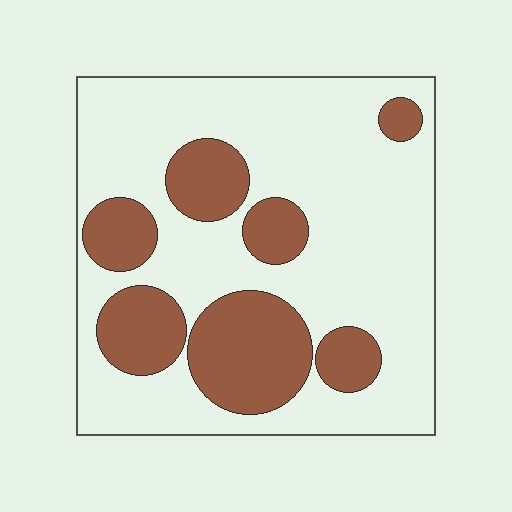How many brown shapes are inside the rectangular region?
7.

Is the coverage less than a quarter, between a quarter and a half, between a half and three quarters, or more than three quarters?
Between a quarter and a half.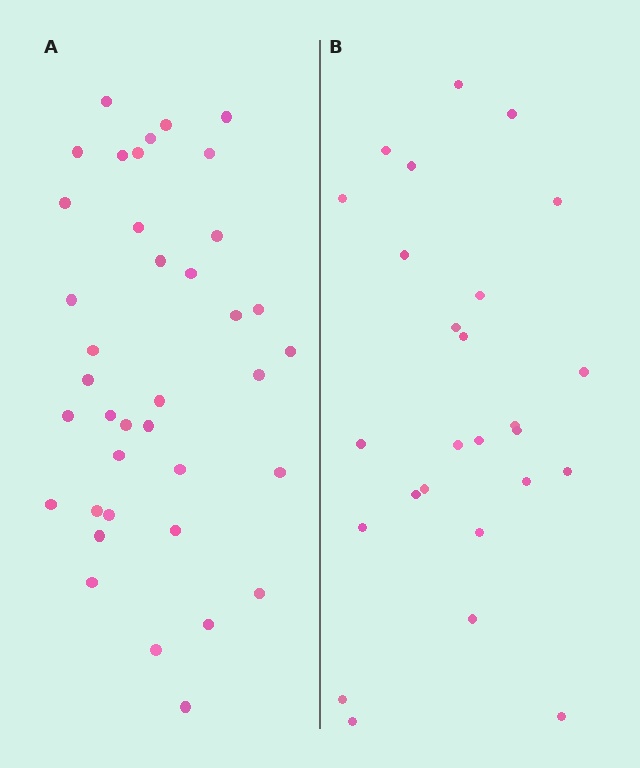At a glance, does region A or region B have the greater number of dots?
Region A (the left region) has more dots.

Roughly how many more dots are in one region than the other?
Region A has roughly 12 or so more dots than region B.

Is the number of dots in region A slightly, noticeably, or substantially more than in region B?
Region A has substantially more. The ratio is roughly 1.5 to 1.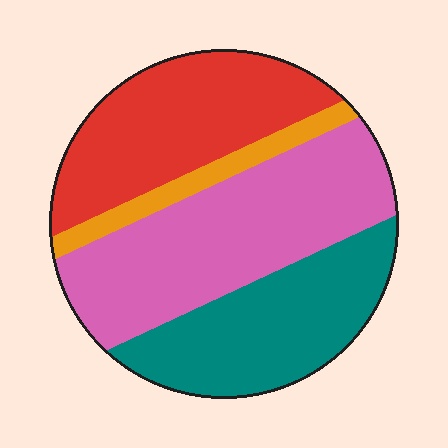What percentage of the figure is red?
Red covers 28% of the figure.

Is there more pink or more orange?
Pink.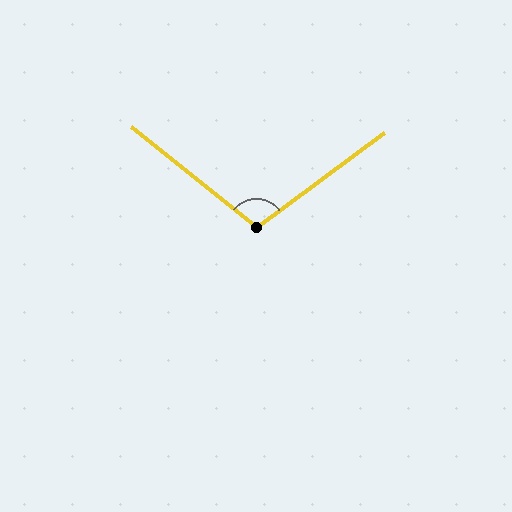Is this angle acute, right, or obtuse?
It is obtuse.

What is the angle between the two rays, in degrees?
Approximately 105 degrees.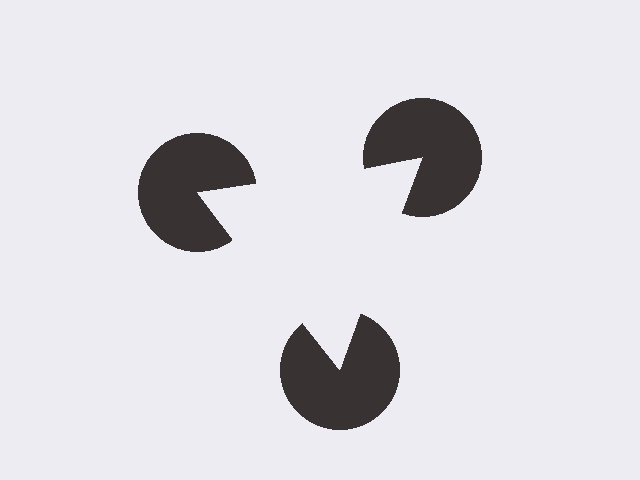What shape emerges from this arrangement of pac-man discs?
An illusory triangle — its edges are inferred from the aligned wedge cuts in the pac-man discs, not physically drawn.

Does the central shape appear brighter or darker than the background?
It typically appears slightly brighter than the background, even though no actual brightness change is drawn.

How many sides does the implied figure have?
3 sides.